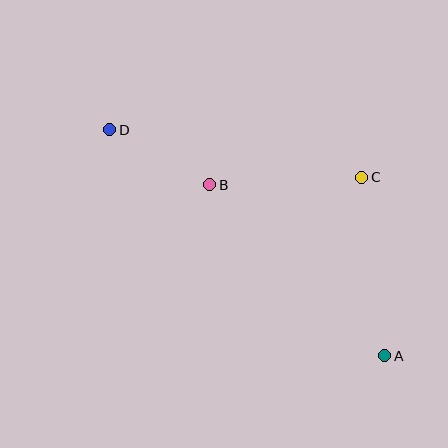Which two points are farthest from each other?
Points A and D are farthest from each other.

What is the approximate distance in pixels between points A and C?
The distance between A and C is approximately 180 pixels.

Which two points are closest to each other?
Points B and D are closest to each other.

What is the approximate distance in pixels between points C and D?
The distance between C and D is approximately 257 pixels.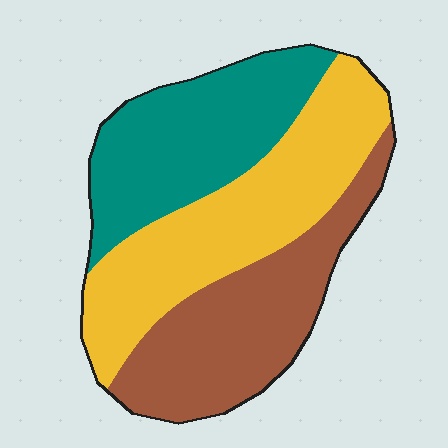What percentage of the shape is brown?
Brown takes up about one third (1/3) of the shape.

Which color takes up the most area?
Yellow, at roughly 40%.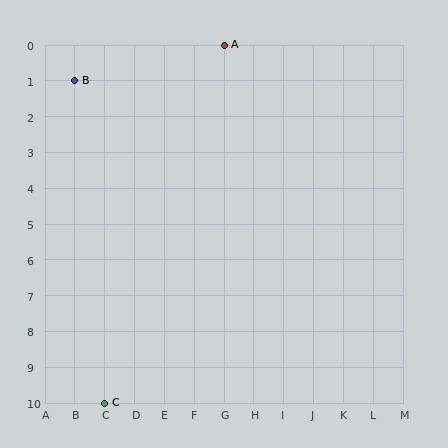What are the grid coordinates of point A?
Point A is at grid coordinates (G, 0).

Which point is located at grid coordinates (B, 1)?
Point B is at (B, 1).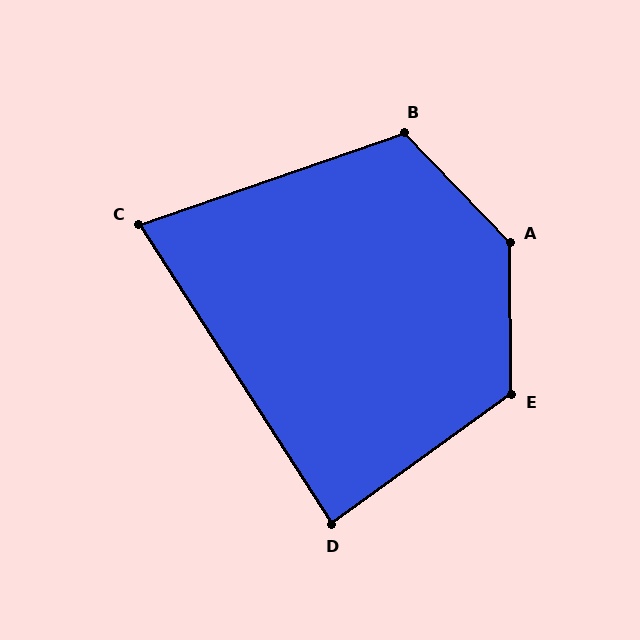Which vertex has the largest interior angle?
A, at approximately 136 degrees.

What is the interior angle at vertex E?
Approximately 125 degrees (obtuse).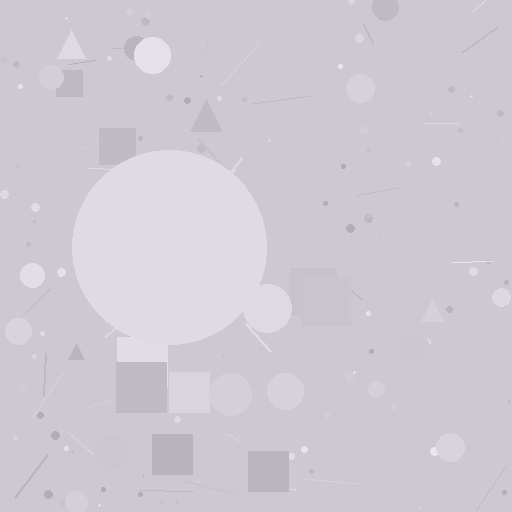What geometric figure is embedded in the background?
A circle is embedded in the background.